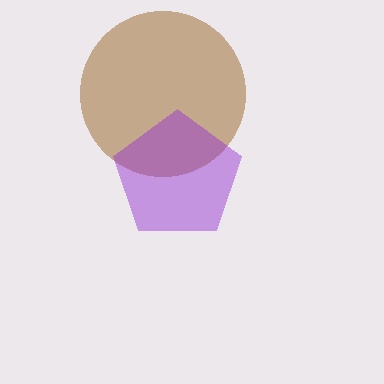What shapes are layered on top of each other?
The layered shapes are: a brown circle, a purple pentagon.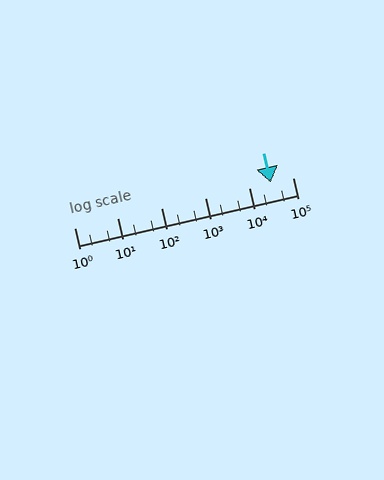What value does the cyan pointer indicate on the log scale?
The pointer indicates approximately 31000.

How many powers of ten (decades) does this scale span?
The scale spans 5 decades, from 1 to 100000.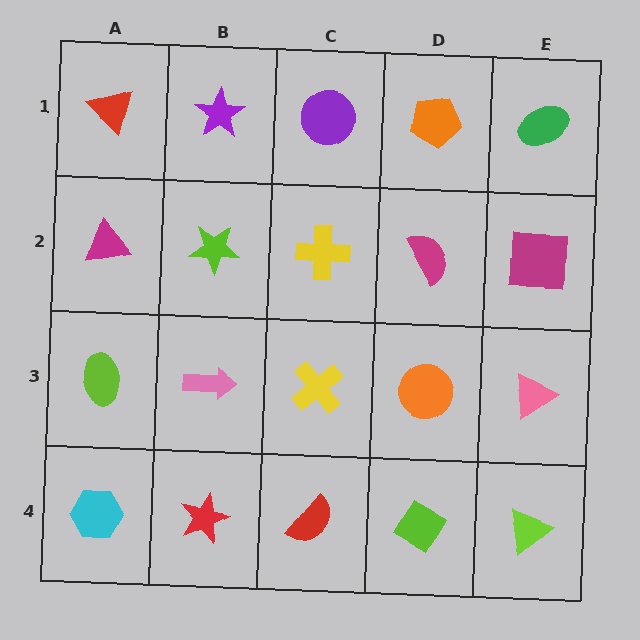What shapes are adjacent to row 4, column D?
An orange circle (row 3, column D), a red semicircle (row 4, column C), a lime triangle (row 4, column E).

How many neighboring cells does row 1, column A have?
2.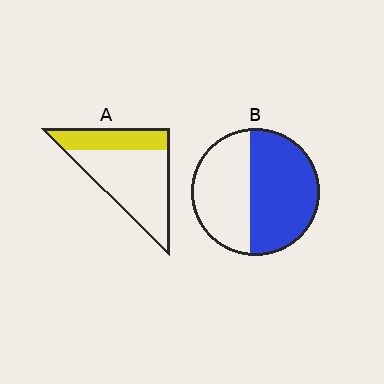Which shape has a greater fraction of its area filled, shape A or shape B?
Shape B.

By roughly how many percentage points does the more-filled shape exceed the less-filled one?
By roughly 25 percentage points (B over A).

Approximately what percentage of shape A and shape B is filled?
A is approximately 30% and B is approximately 55%.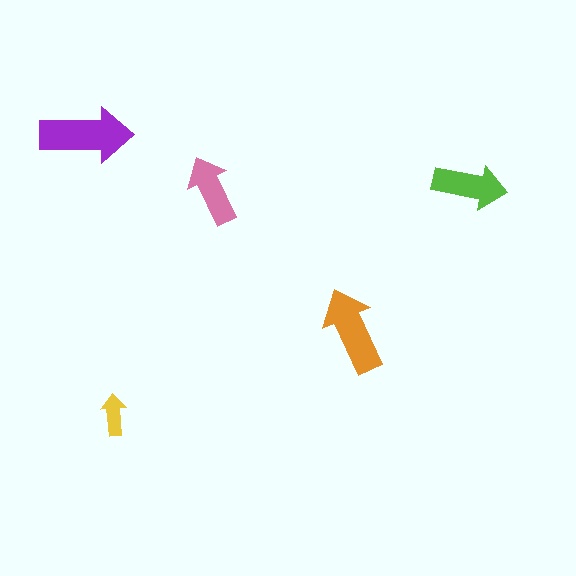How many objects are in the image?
There are 5 objects in the image.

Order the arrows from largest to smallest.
the purple one, the orange one, the lime one, the pink one, the yellow one.